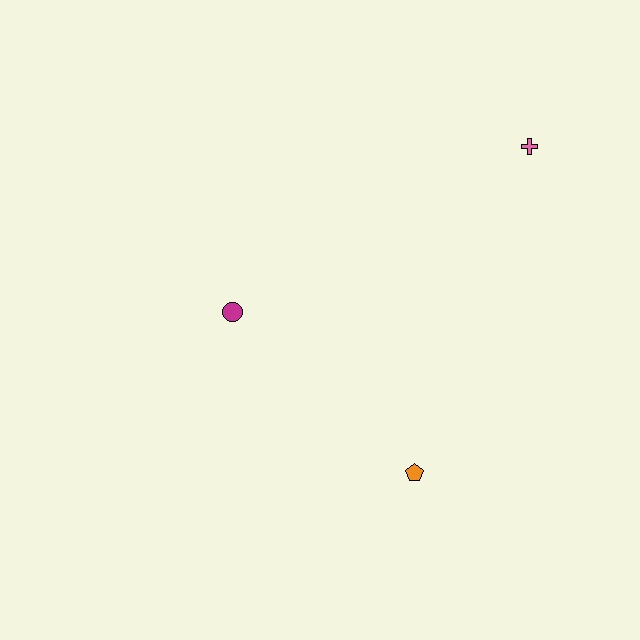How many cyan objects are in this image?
There are no cyan objects.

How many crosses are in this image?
There is 1 cross.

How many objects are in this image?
There are 3 objects.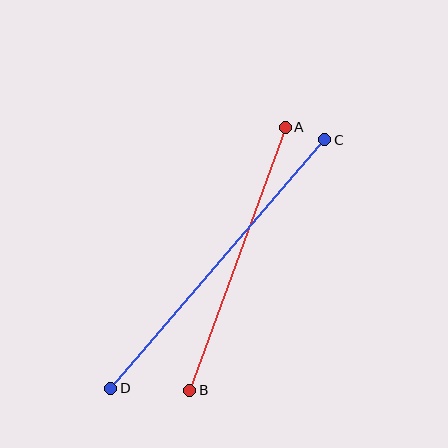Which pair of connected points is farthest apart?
Points C and D are farthest apart.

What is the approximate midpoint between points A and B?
The midpoint is at approximately (237, 259) pixels.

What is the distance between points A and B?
The distance is approximately 279 pixels.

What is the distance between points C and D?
The distance is approximately 328 pixels.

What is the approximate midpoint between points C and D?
The midpoint is at approximately (218, 264) pixels.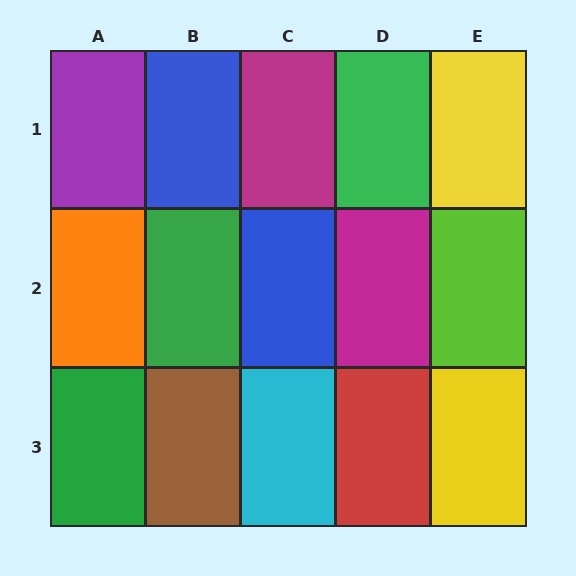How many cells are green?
3 cells are green.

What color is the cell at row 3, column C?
Cyan.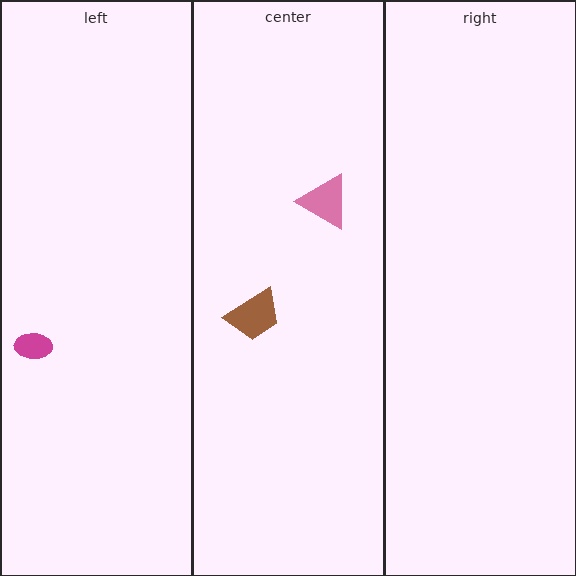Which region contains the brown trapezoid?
The center region.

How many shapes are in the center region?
2.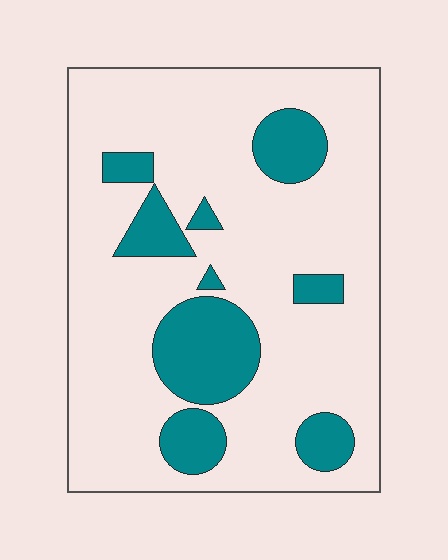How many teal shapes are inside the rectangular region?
9.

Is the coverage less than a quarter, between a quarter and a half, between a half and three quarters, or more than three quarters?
Less than a quarter.